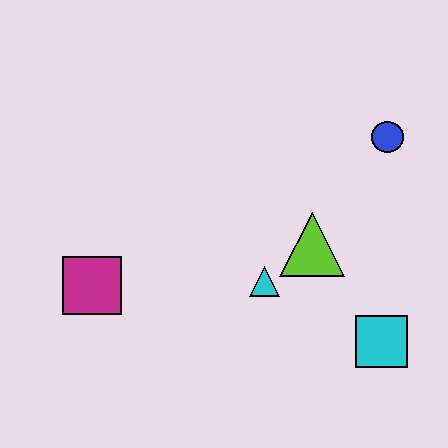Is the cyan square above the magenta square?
No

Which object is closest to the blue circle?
The lime triangle is closest to the blue circle.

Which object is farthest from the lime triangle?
The magenta square is farthest from the lime triangle.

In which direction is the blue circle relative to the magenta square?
The blue circle is to the right of the magenta square.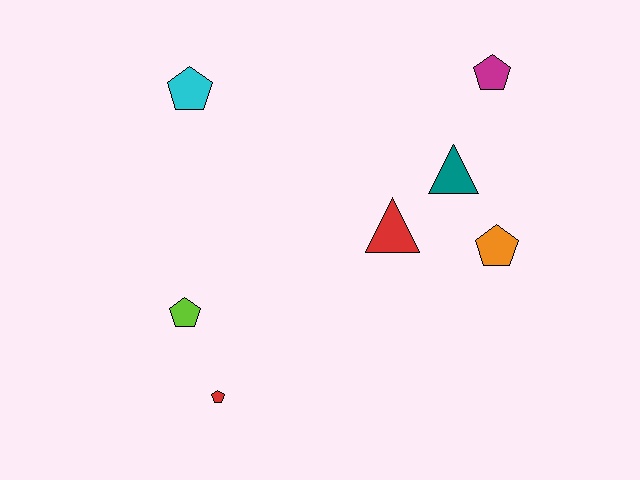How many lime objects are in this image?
There is 1 lime object.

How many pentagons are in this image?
There are 5 pentagons.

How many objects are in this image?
There are 7 objects.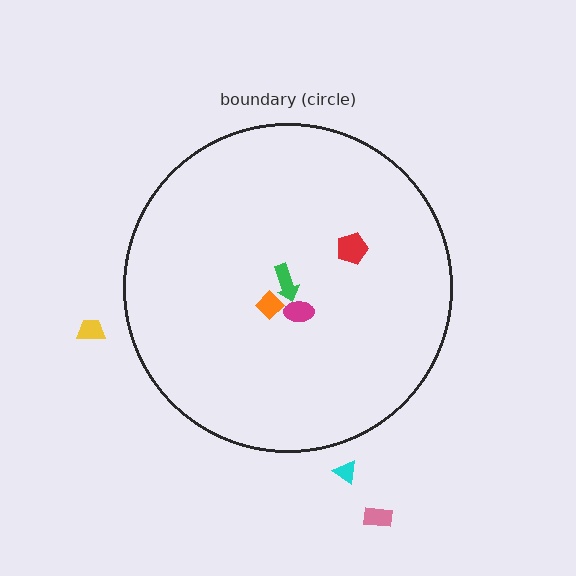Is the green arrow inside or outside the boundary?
Inside.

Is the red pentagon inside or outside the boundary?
Inside.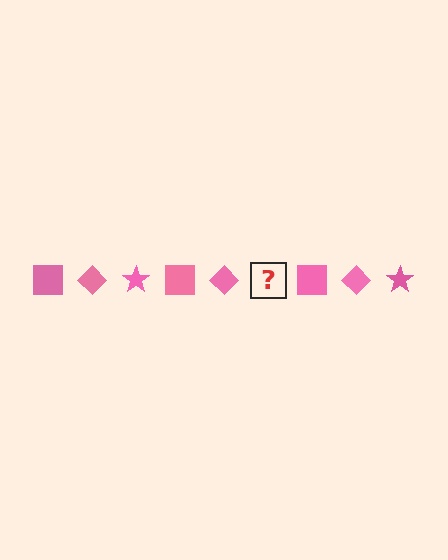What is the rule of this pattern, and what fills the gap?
The rule is that the pattern cycles through square, diamond, star shapes in pink. The gap should be filled with a pink star.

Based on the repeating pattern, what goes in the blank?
The blank should be a pink star.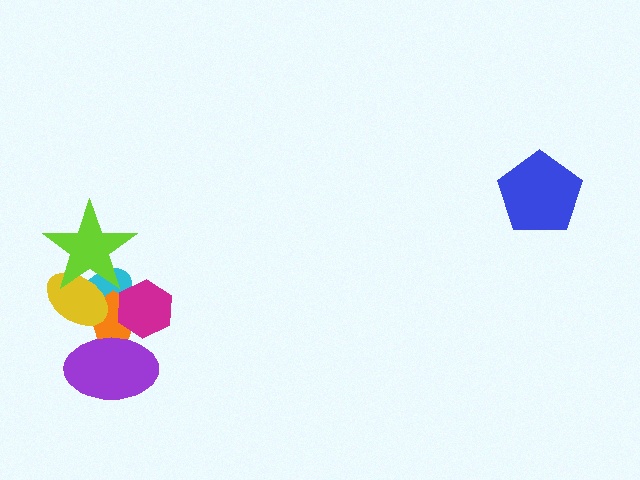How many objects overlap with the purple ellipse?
2 objects overlap with the purple ellipse.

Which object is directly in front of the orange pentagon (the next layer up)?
The yellow ellipse is directly in front of the orange pentagon.